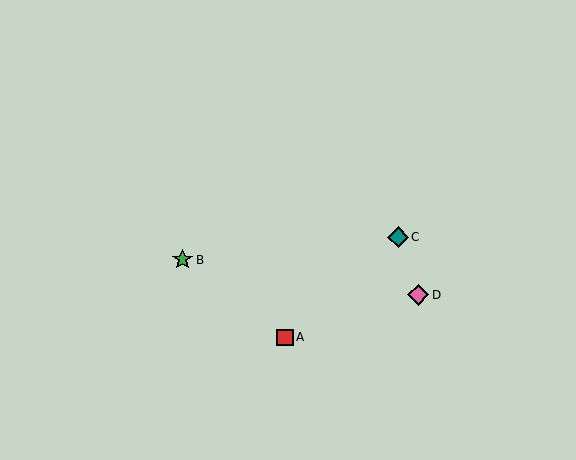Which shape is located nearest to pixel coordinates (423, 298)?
The pink diamond (labeled D) at (418, 295) is nearest to that location.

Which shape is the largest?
The pink diamond (labeled D) is the largest.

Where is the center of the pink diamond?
The center of the pink diamond is at (418, 295).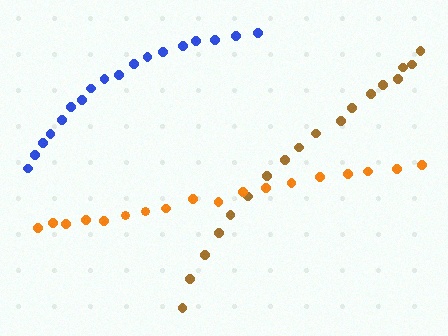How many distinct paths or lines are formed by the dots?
There are 3 distinct paths.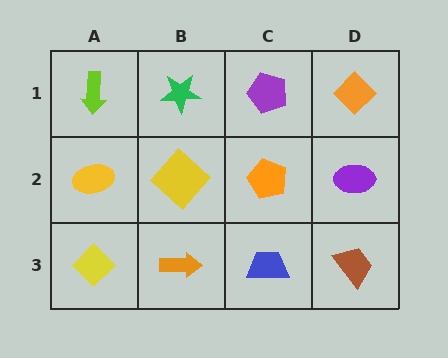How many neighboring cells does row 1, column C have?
3.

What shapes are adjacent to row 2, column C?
A purple pentagon (row 1, column C), a blue trapezoid (row 3, column C), a yellow diamond (row 2, column B), a purple ellipse (row 2, column D).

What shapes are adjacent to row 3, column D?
A purple ellipse (row 2, column D), a blue trapezoid (row 3, column C).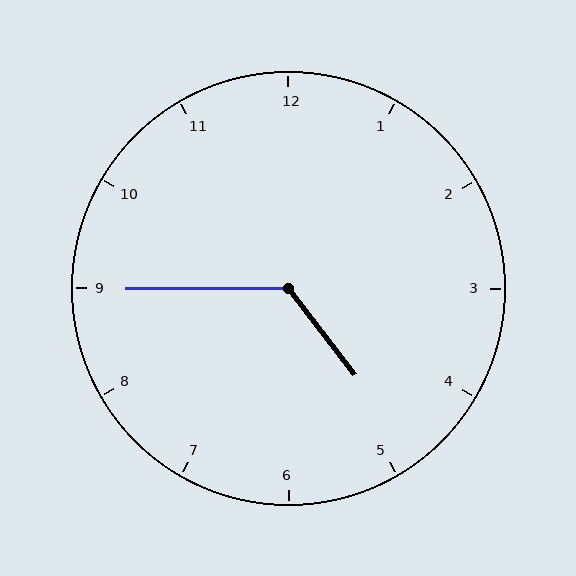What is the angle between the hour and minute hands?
Approximately 128 degrees.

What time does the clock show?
4:45.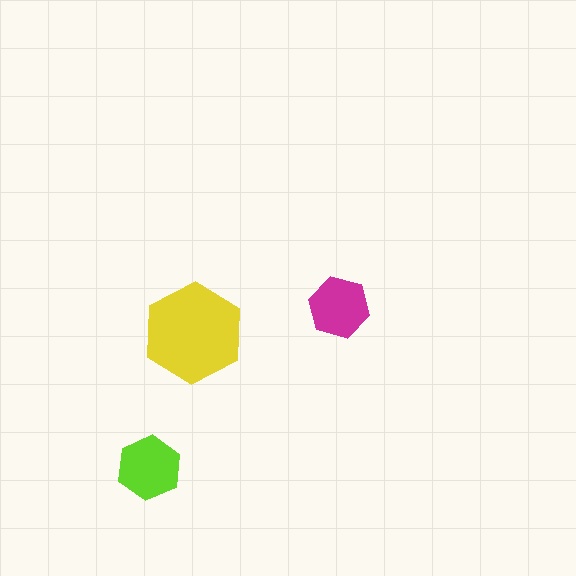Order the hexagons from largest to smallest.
the yellow one, the lime one, the magenta one.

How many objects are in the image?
There are 3 objects in the image.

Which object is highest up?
The magenta hexagon is topmost.